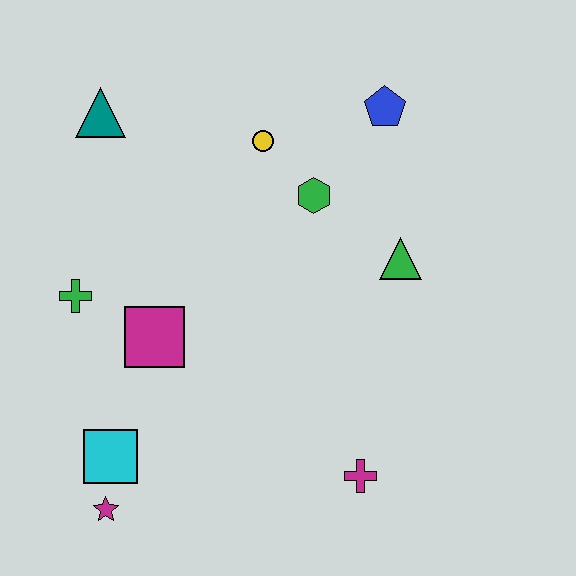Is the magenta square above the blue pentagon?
No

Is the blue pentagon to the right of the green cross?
Yes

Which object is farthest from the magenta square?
The blue pentagon is farthest from the magenta square.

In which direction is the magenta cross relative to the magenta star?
The magenta cross is to the right of the magenta star.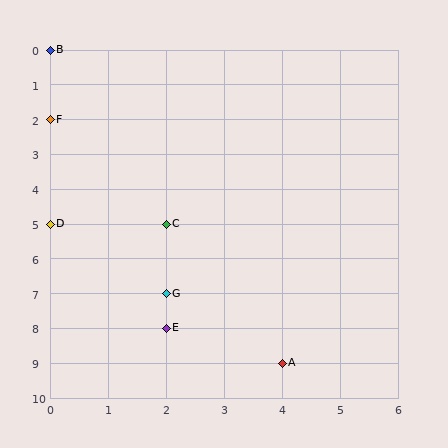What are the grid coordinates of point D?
Point D is at grid coordinates (0, 5).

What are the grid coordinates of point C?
Point C is at grid coordinates (2, 5).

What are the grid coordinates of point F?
Point F is at grid coordinates (0, 2).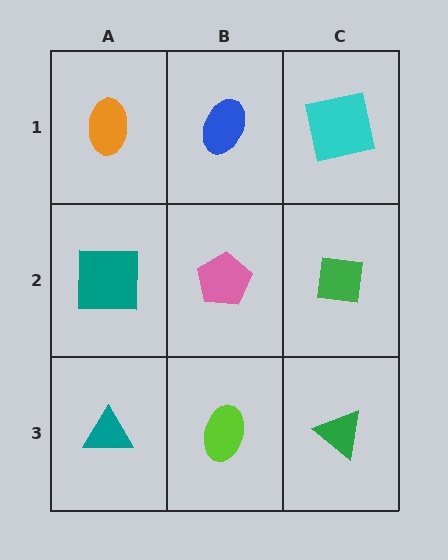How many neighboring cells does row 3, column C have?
2.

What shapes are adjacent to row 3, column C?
A green square (row 2, column C), a lime ellipse (row 3, column B).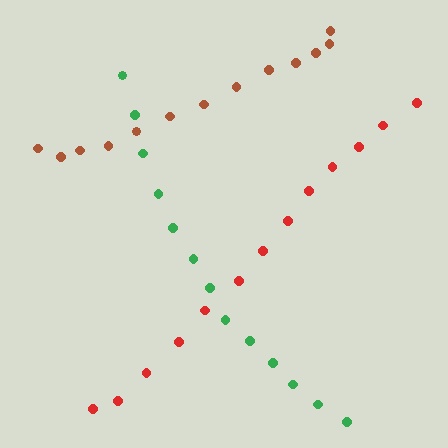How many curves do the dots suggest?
There are 3 distinct paths.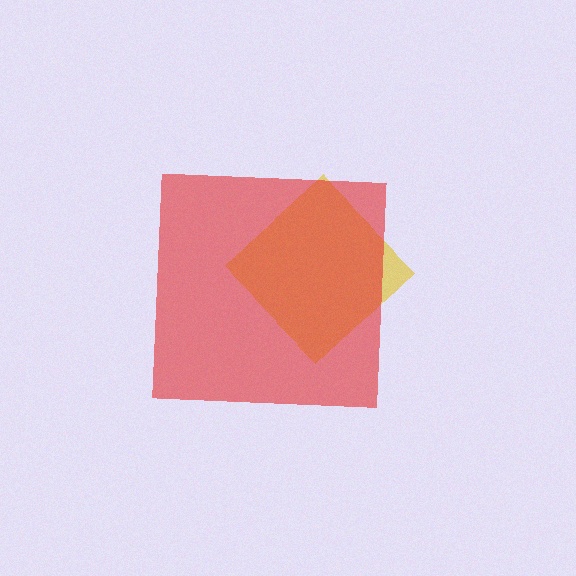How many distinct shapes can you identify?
There are 2 distinct shapes: a yellow diamond, a red square.